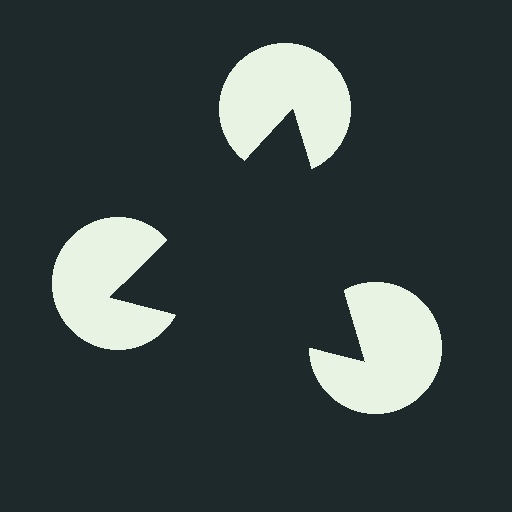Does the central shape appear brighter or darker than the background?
It typically appears slightly darker than the background, even though no actual brightness change is drawn.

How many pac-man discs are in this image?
There are 3 — one at each vertex of the illusory triangle.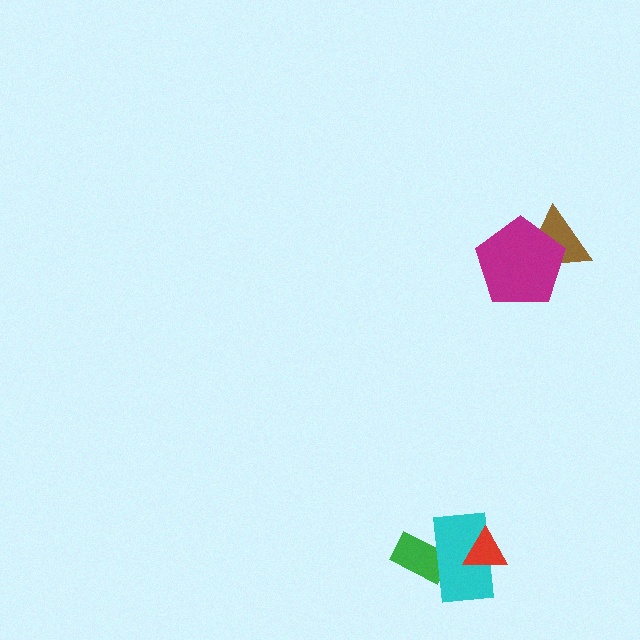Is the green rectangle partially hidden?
Yes, it is partially covered by another shape.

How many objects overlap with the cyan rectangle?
2 objects overlap with the cyan rectangle.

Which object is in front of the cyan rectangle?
The red triangle is in front of the cyan rectangle.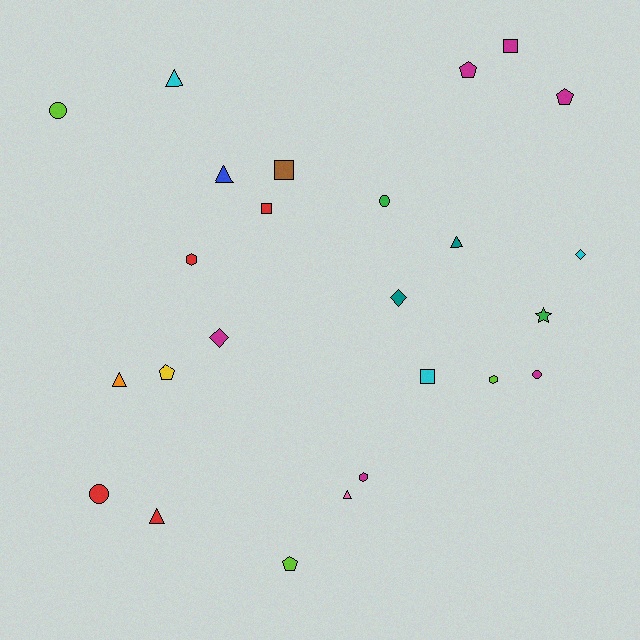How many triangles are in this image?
There are 6 triangles.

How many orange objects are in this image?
There is 1 orange object.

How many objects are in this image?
There are 25 objects.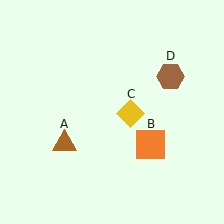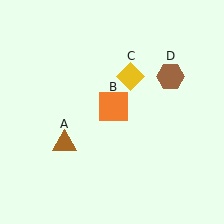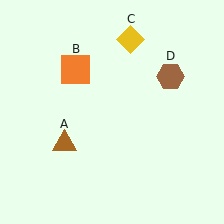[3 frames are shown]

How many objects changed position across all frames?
2 objects changed position: orange square (object B), yellow diamond (object C).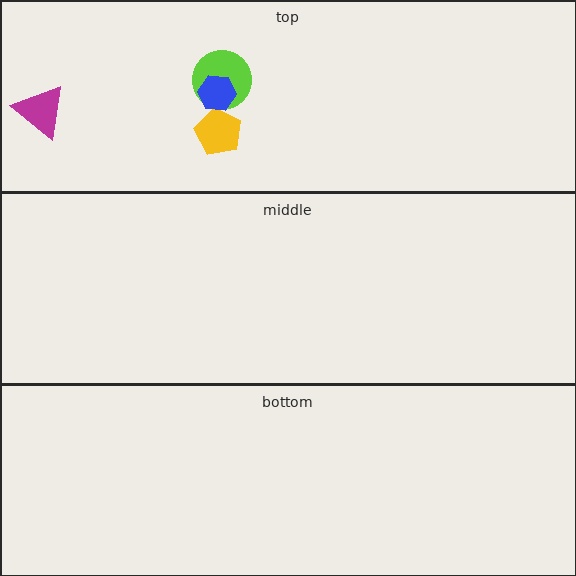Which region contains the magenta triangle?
The top region.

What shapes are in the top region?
The yellow pentagon, the magenta triangle, the lime circle, the blue hexagon.